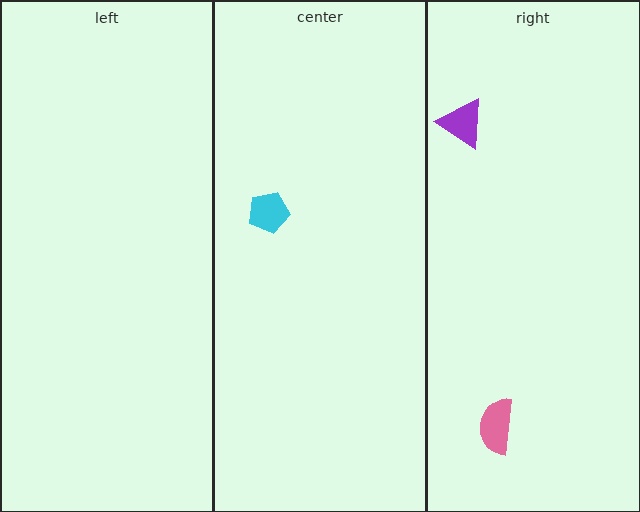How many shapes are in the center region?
1.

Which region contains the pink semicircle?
The right region.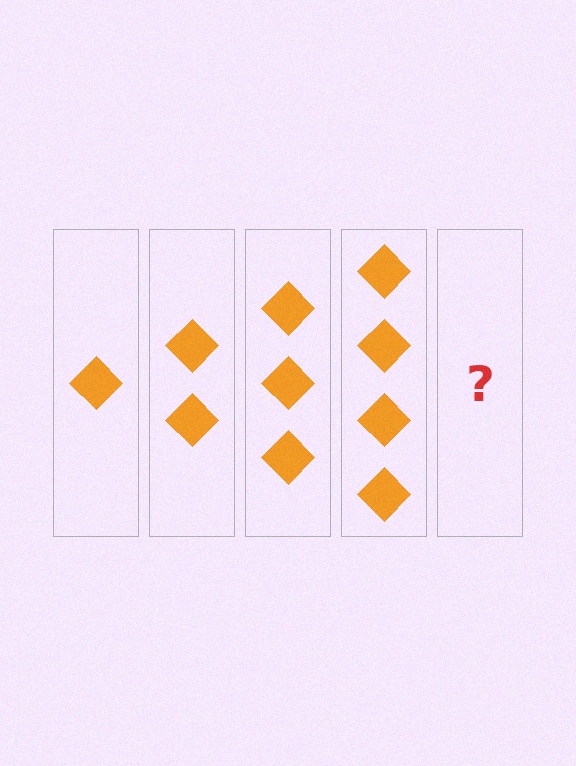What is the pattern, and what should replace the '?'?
The pattern is that each step adds one more diamond. The '?' should be 5 diamonds.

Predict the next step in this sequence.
The next step is 5 diamonds.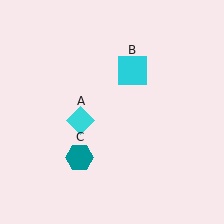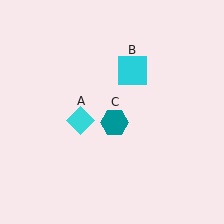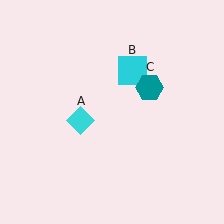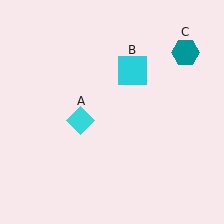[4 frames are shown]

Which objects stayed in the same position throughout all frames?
Cyan diamond (object A) and cyan square (object B) remained stationary.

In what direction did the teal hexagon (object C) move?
The teal hexagon (object C) moved up and to the right.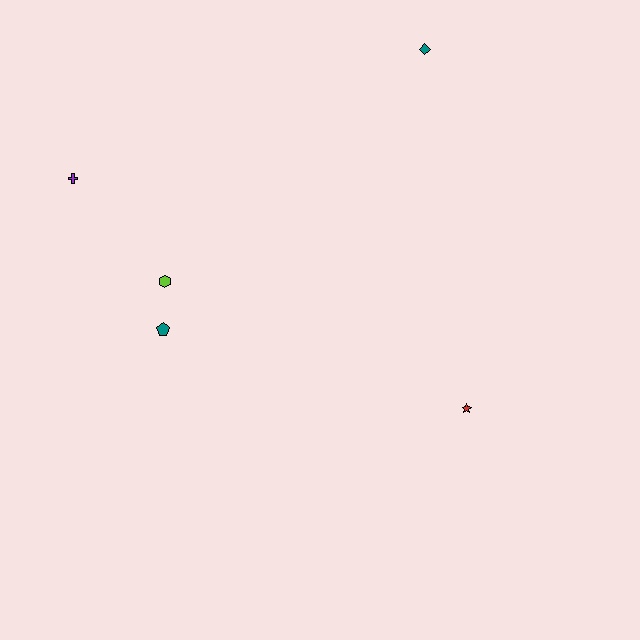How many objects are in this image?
There are 5 objects.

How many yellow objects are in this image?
There are no yellow objects.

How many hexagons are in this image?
There is 1 hexagon.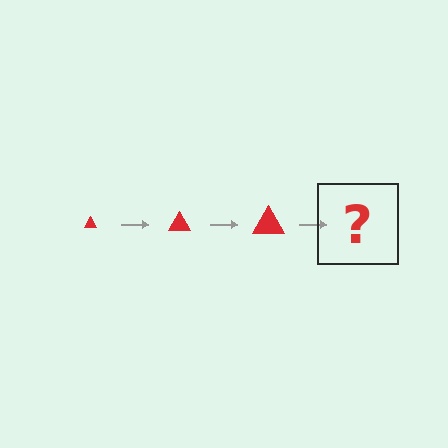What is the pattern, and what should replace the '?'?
The pattern is that the triangle gets progressively larger each step. The '?' should be a red triangle, larger than the previous one.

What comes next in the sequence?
The next element should be a red triangle, larger than the previous one.